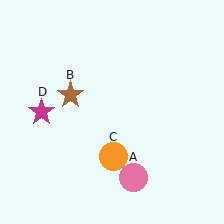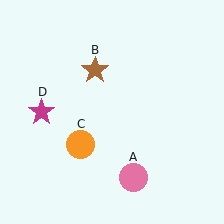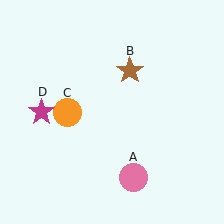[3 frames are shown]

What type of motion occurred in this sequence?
The brown star (object B), orange circle (object C) rotated clockwise around the center of the scene.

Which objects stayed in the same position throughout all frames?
Pink circle (object A) and magenta star (object D) remained stationary.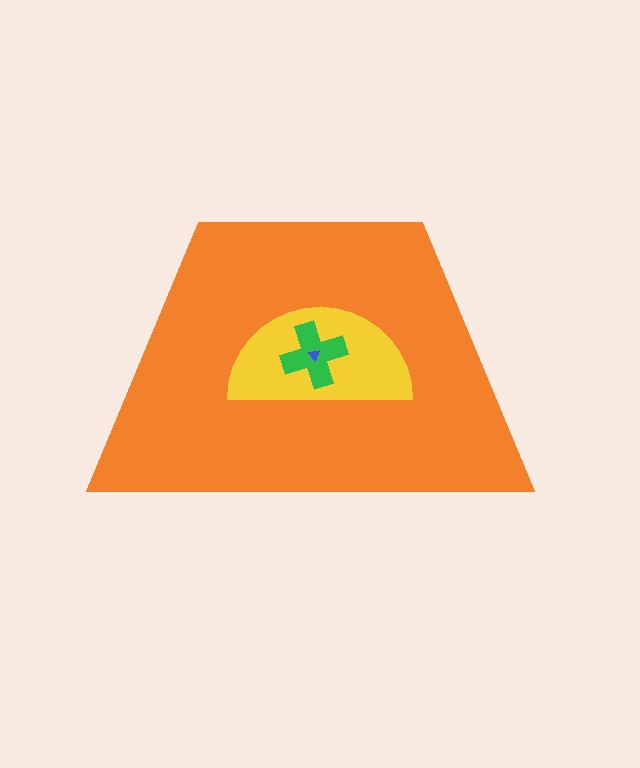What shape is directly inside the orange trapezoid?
The yellow semicircle.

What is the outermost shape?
The orange trapezoid.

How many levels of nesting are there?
4.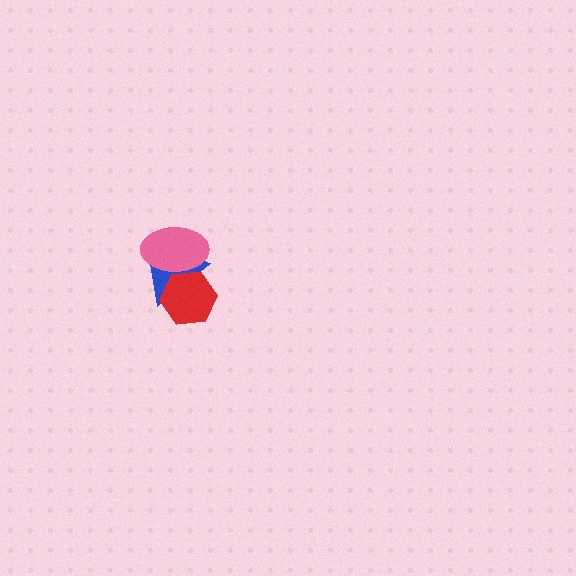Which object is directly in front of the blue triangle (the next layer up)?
The red hexagon is directly in front of the blue triangle.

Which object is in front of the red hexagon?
The pink ellipse is in front of the red hexagon.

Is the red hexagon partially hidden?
Yes, it is partially covered by another shape.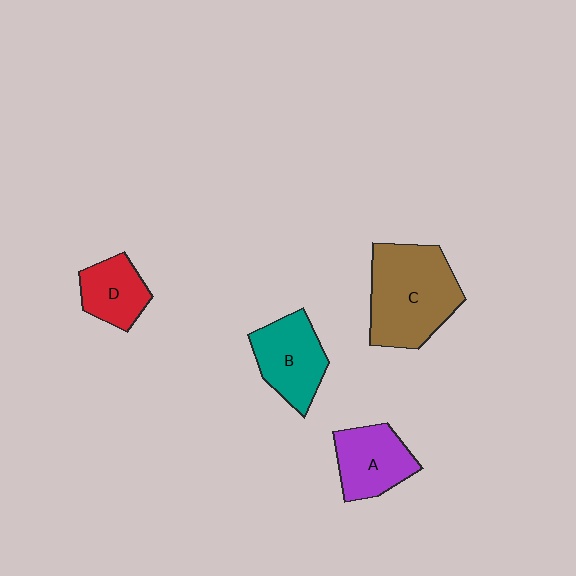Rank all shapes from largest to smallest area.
From largest to smallest: C (brown), B (teal), A (purple), D (red).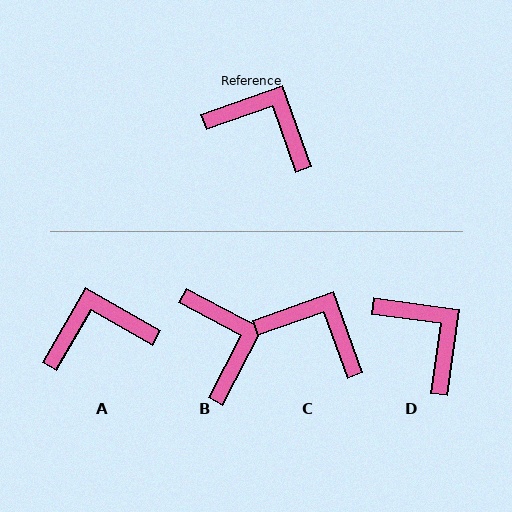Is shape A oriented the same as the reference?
No, it is off by about 40 degrees.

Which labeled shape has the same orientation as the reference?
C.